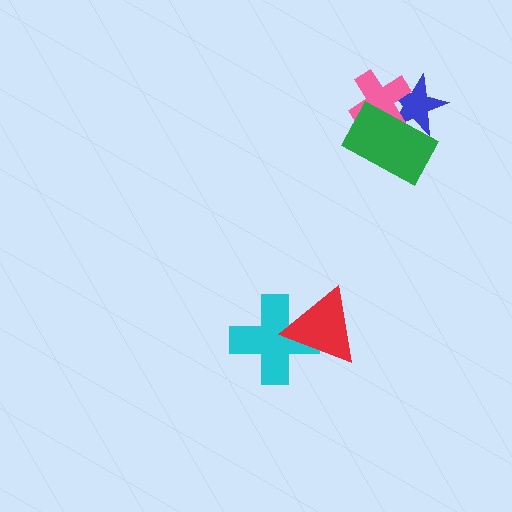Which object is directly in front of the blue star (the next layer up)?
The pink cross is directly in front of the blue star.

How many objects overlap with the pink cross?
2 objects overlap with the pink cross.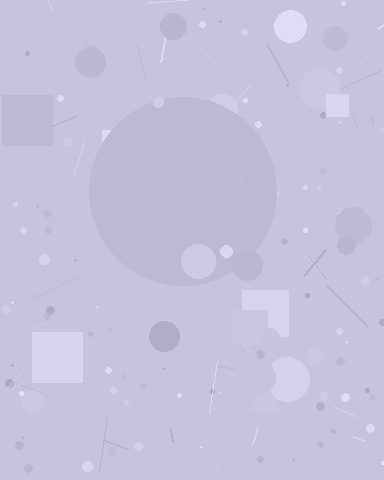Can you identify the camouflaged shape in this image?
The camouflaged shape is a circle.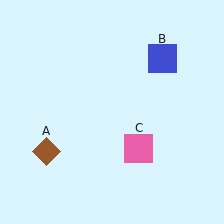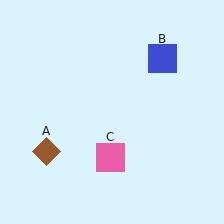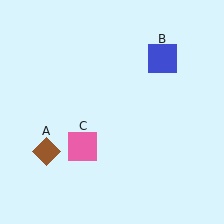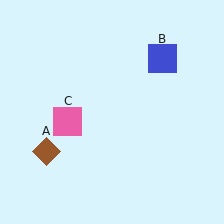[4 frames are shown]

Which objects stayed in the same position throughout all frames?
Brown diamond (object A) and blue square (object B) remained stationary.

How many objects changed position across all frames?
1 object changed position: pink square (object C).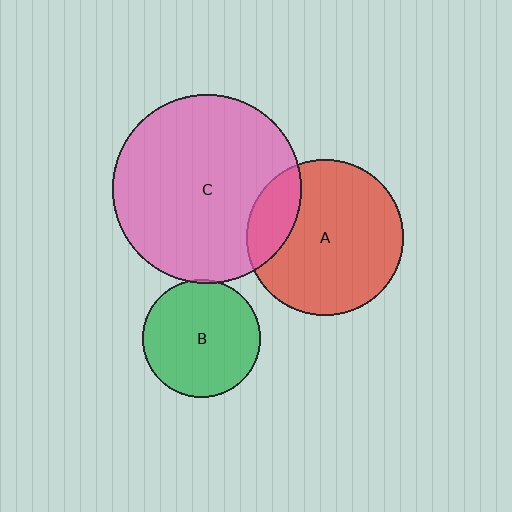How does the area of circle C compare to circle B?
Approximately 2.6 times.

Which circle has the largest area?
Circle C (pink).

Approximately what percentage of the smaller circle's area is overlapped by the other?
Approximately 20%.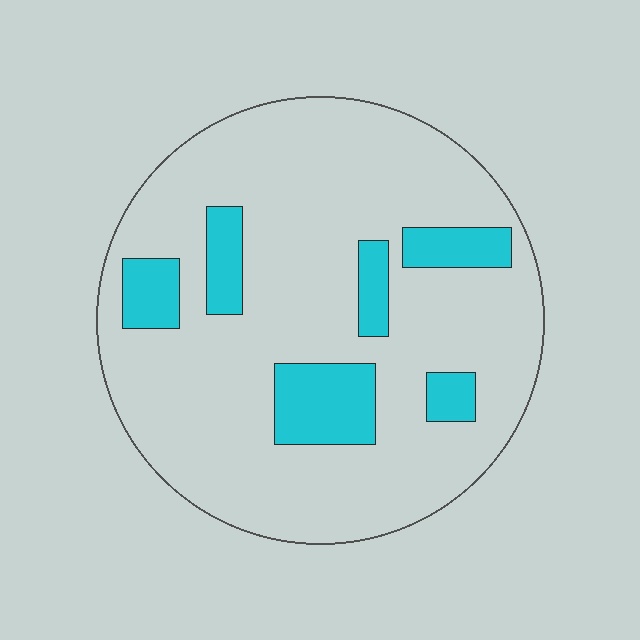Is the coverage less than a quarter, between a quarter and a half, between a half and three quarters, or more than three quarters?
Less than a quarter.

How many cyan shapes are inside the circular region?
6.